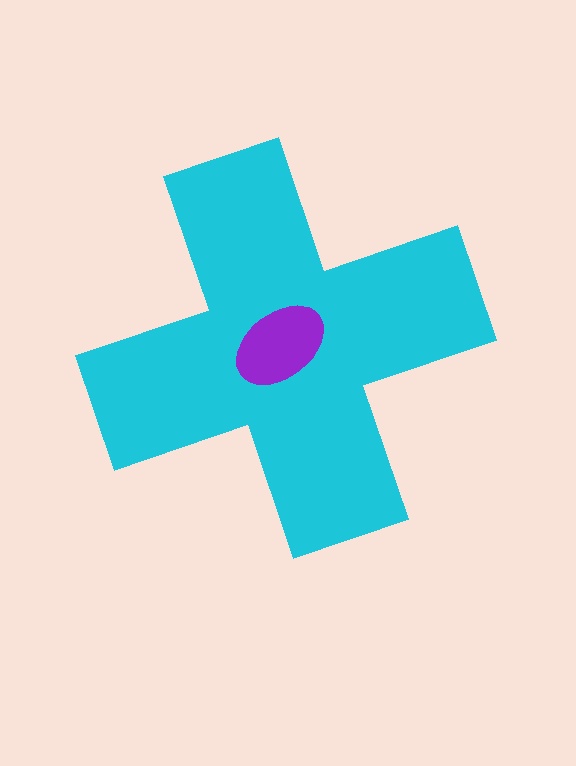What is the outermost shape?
The cyan cross.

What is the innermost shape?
The purple ellipse.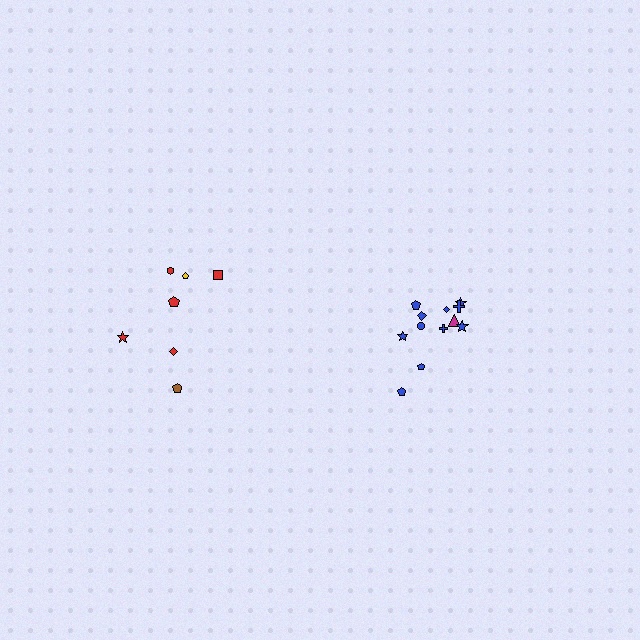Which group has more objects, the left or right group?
The right group.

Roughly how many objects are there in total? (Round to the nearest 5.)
Roughly 20 objects in total.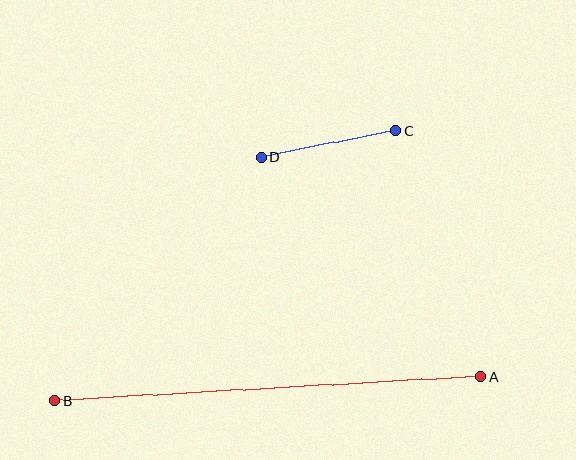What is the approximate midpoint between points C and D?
The midpoint is at approximately (329, 144) pixels.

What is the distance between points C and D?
The distance is approximately 137 pixels.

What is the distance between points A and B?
The distance is approximately 427 pixels.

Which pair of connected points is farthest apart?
Points A and B are farthest apart.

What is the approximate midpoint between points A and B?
The midpoint is at approximately (268, 389) pixels.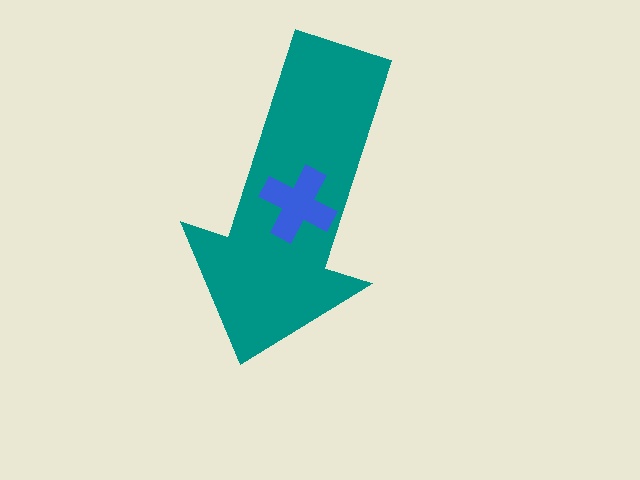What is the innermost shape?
The blue cross.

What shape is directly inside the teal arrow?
The blue cross.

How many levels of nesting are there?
2.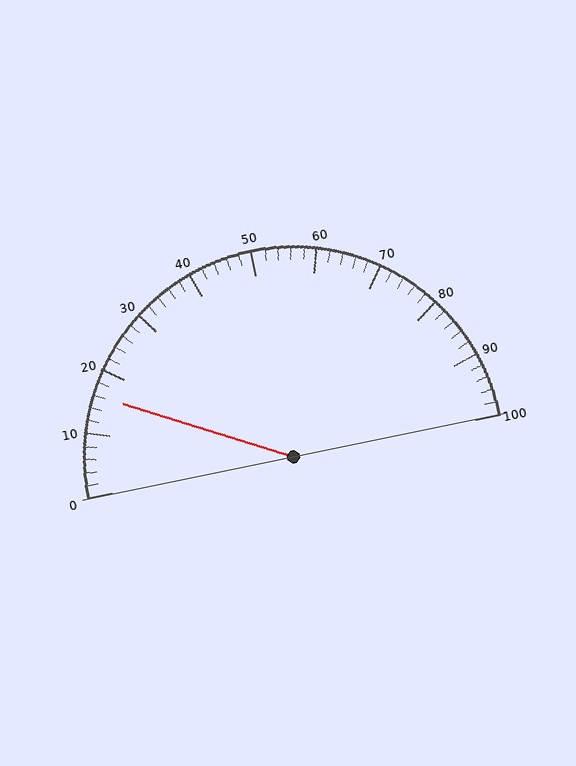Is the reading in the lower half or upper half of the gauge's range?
The reading is in the lower half of the range (0 to 100).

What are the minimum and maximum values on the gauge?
The gauge ranges from 0 to 100.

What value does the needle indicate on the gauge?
The needle indicates approximately 16.